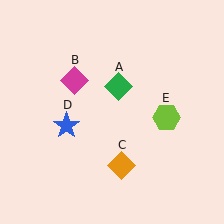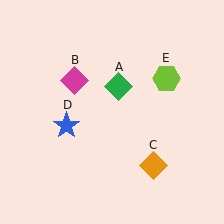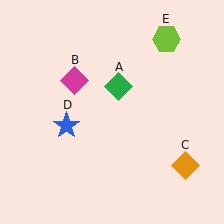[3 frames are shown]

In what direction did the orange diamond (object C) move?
The orange diamond (object C) moved right.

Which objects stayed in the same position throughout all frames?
Green diamond (object A) and magenta diamond (object B) and blue star (object D) remained stationary.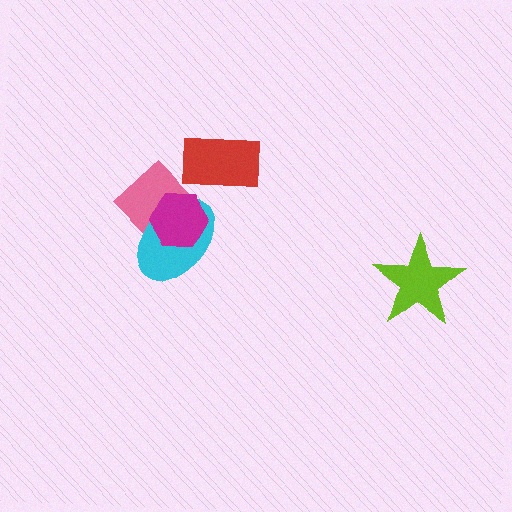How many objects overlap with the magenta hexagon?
2 objects overlap with the magenta hexagon.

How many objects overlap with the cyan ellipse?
2 objects overlap with the cyan ellipse.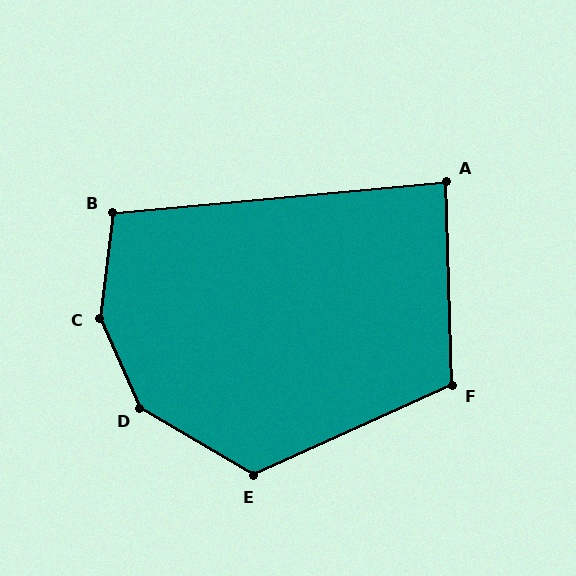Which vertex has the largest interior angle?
C, at approximately 149 degrees.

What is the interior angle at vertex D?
Approximately 145 degrees (obtuse).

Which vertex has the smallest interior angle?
A, at approximately 86 degrees.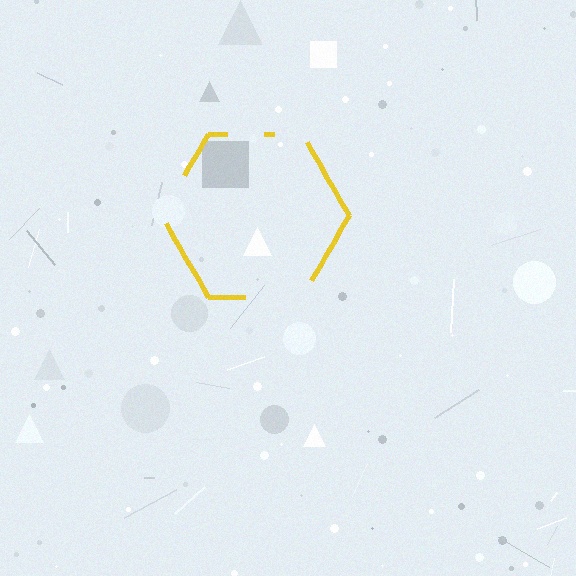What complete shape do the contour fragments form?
The contour fragments form a hexagon.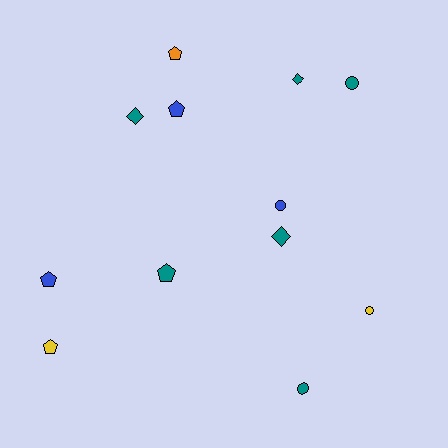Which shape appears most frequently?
Pentagon, with 5 objects.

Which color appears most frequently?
Teal, with 6 objects.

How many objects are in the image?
There are 12 objects.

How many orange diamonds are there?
There are no orange diamonds.